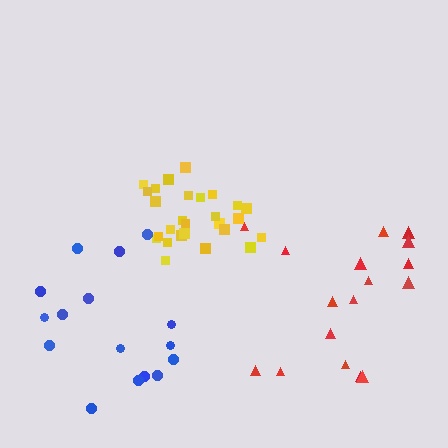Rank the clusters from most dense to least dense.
yellow, red, blue.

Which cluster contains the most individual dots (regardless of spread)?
Yellow (27).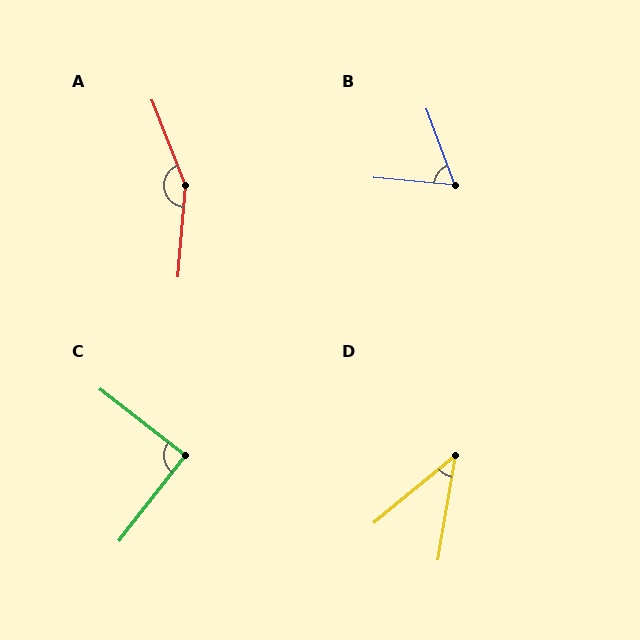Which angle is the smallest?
D, at approximately 41 degrees.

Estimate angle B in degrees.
Approximately 64 degrees.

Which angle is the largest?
A, at approximately 154 degrees.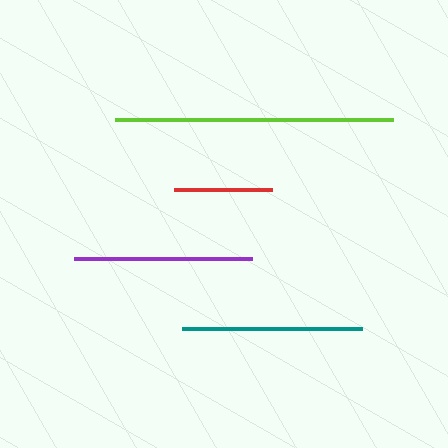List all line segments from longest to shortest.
From longest to shortest: lime, teal, purple, red.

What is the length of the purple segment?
The purple segment is approximately 178 pixels long.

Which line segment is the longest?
The lime line is the longest at approximately 279 pixels.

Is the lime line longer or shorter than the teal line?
The lime line is longer than the teal line.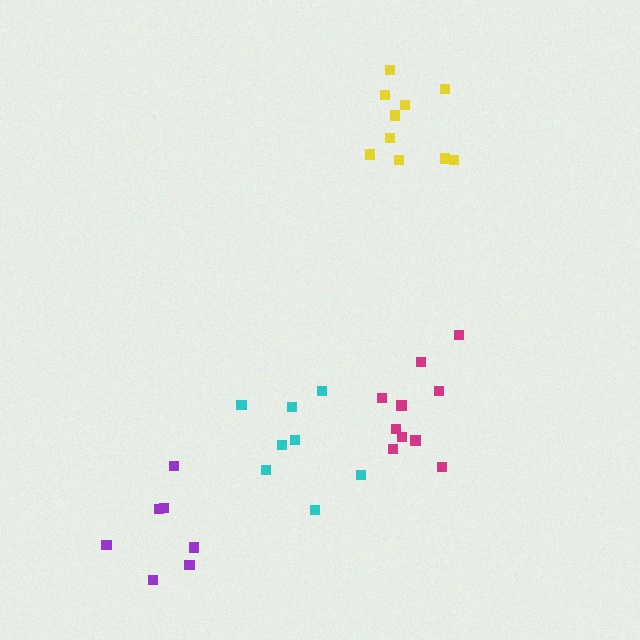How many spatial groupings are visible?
There are 4 spatial groupings.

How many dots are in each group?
Group 1: 7 dots, Group 2: 10 dots, Group 3: 8 dots, Group 4: 10 dots (35 total).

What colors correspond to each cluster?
The clusters are colored: purple, yellow, cyan, magenta.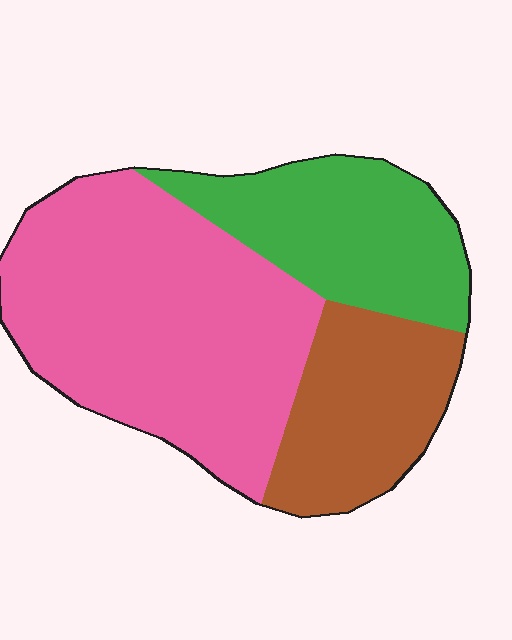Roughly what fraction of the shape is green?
Green covers 26% of the shape.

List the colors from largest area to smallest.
From largest to smallest: pink, green, brown.